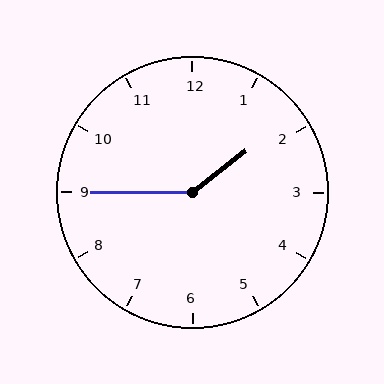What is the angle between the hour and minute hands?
Approximately 142 degrees.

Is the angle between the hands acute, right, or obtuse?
It is obtuse.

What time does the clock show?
1:45.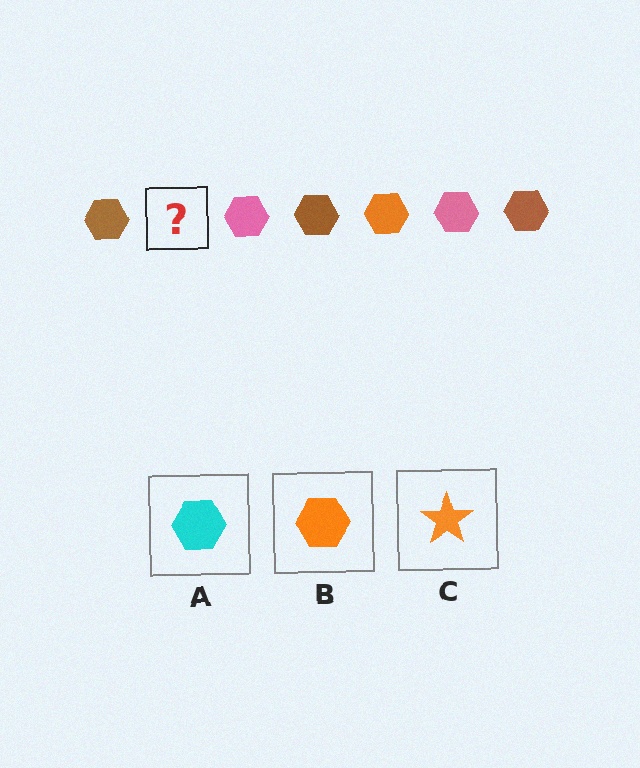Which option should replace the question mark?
Option B.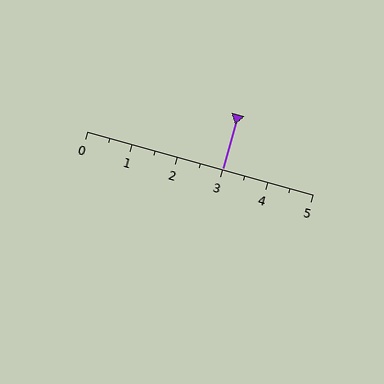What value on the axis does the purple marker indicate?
The marker indicates approximately 3.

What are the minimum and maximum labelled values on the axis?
The axis runs from 0 to 5.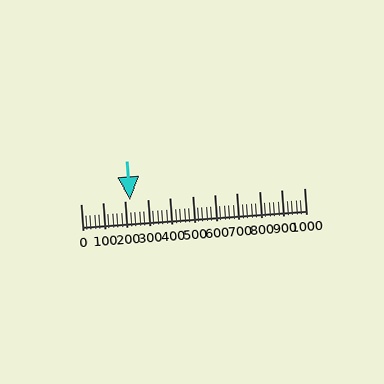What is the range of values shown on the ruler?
The ruler shows values from 0 to 1000.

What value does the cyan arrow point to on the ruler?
The cyan arrow points to approximately 220.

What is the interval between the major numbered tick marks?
The major tick marks are spaced 100 units apart.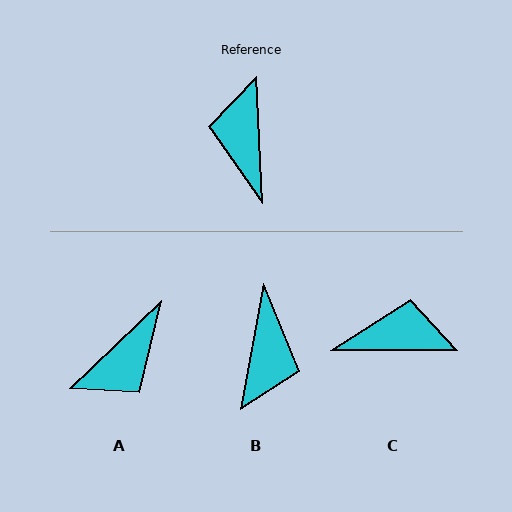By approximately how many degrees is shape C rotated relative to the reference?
Approximately 93 degrees clockwise.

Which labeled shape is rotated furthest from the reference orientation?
B, about 167 degrees away.